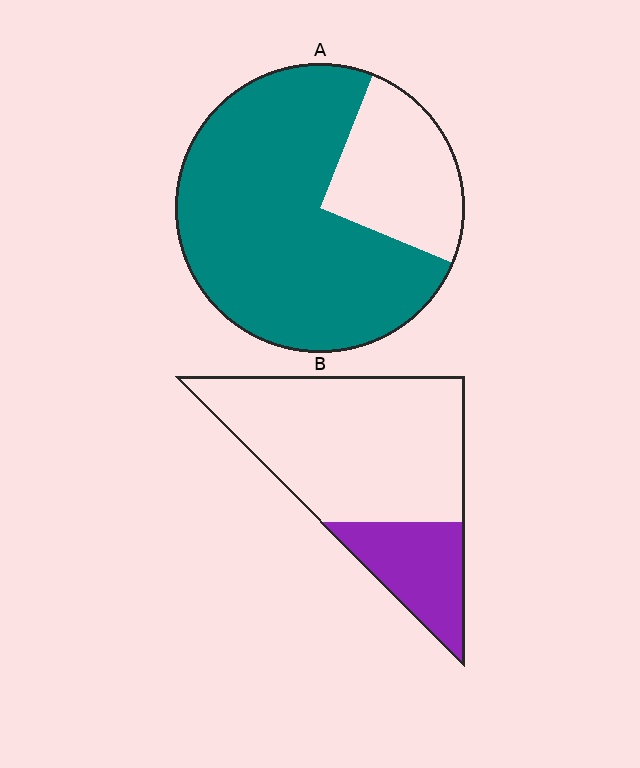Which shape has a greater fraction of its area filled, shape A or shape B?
Shape A.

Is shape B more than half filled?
No.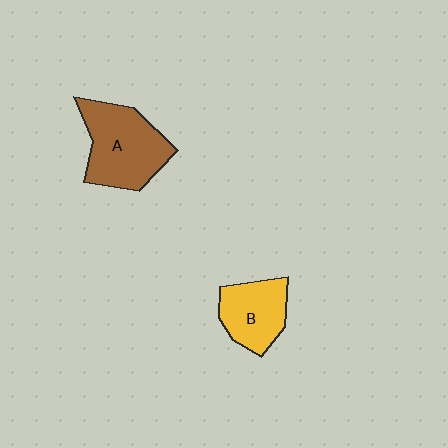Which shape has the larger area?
Shape A (brown).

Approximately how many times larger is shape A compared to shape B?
Approximately 1.5 times.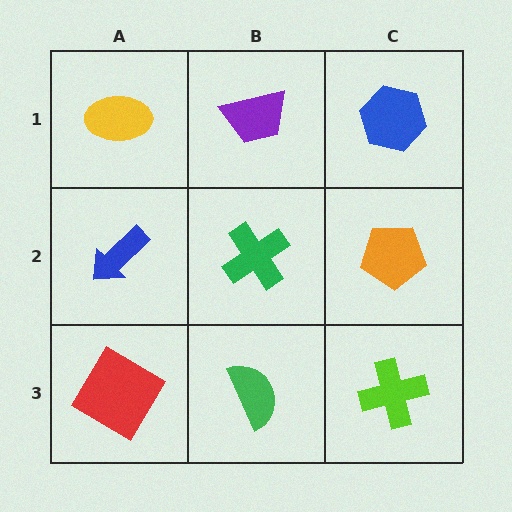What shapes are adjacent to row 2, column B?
A purple trapezoid (row 1, column B), a green semicircle (row 3, column B), a blue arrow (row 2, column A), an orange pentagon (row 2, column C).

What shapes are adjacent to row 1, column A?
A blue arrow (row 2, column A), a purple trapezoid (row 1, column B).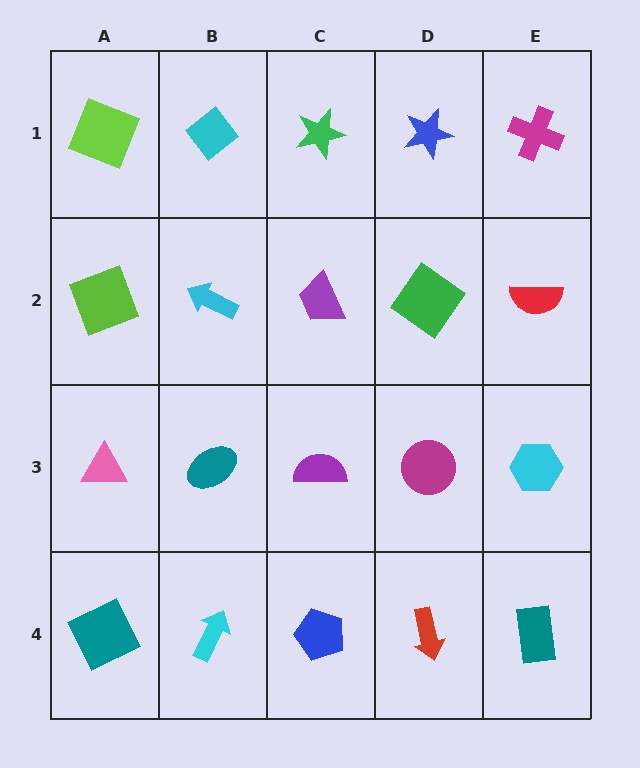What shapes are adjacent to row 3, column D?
A green diamond (row 2, column D), a red arrow (row 4, column D), a purple semicircle (row 3, column C), a cyan hexagon (row 3, column E).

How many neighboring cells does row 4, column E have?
2.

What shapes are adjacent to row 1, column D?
A green diamond (row 2, column D), a green star (row 1, column C), a magenta cross (row 1, column E).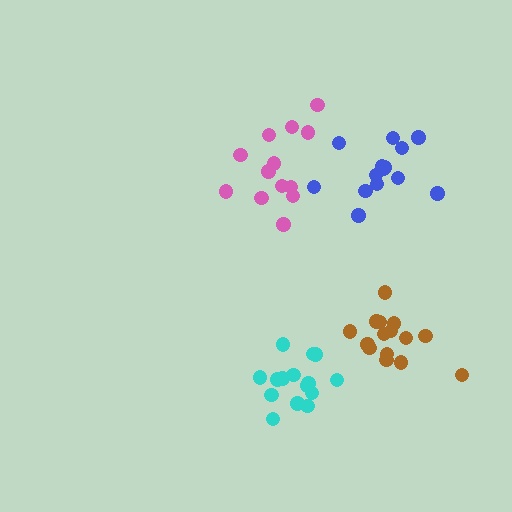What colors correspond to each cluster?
The clusters are colored: cyan, blue, brown, pink.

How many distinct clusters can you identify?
There are 4 distinct clusters.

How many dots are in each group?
Group 1: 15 dots, Group 2: 14 dots, Group 3: 15 dots, Group 4: 13 dots (57 total).